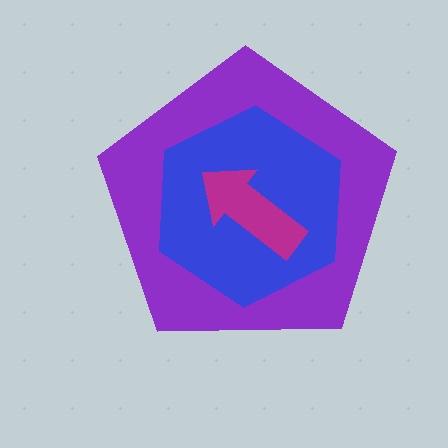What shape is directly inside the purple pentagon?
The blue hexagon.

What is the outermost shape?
The purple pentagon.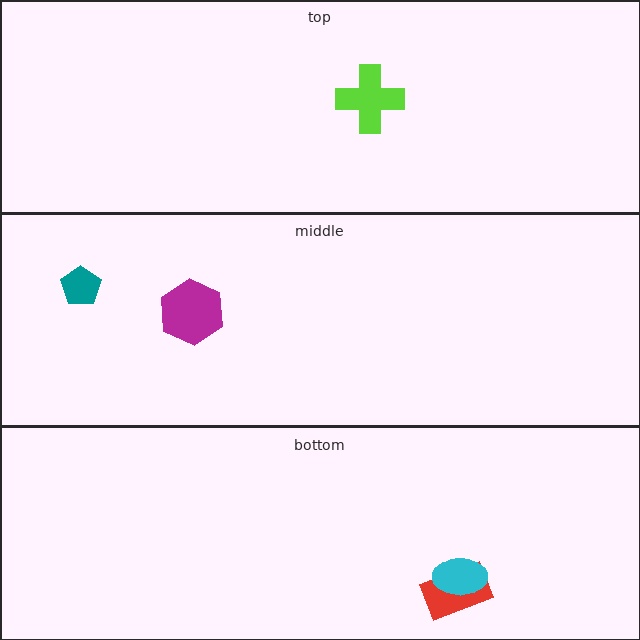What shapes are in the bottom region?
The red rectangle, the cyan ellipse.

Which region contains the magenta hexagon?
The middle region.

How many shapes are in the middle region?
2.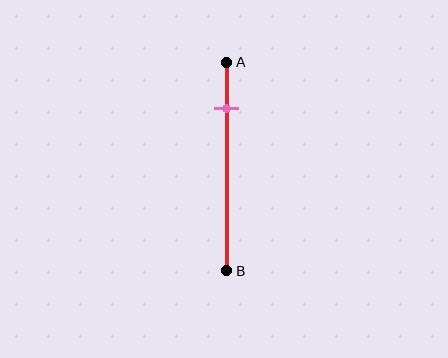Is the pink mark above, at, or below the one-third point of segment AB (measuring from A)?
The pink mark is above the one-third point of segment AB.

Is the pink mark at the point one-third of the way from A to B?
No, the mark is at about 20% from A, not at the 33% one-third point.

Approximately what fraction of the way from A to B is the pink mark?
The pink mark is approximately 20% of the way from A to B.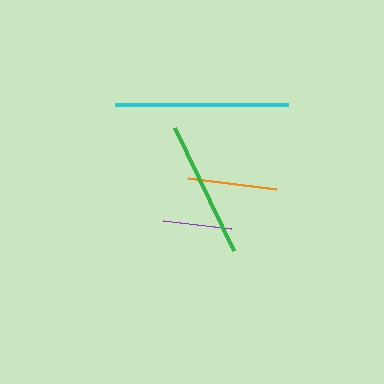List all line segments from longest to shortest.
From longest to shortest: cyan, green, orange, purple.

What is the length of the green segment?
The green segment is approximately 136 pixels long.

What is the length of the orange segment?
The orange segment is approximately 89 pixels long.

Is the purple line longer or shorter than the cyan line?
The cyan line is longer than the purple line.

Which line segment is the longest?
The cyan line is the longest at approximately 173 pixels.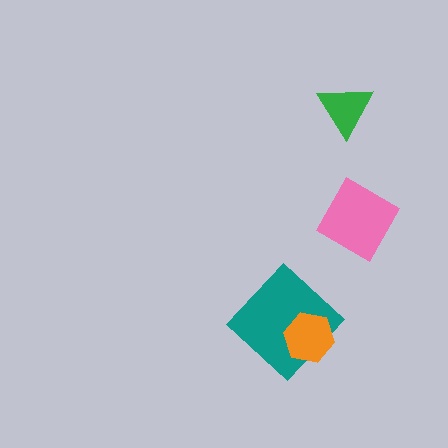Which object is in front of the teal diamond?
The orange hexagon is in front of the teal diamond.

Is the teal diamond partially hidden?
Yes, it is partially covered by another shape.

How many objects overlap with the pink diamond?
0 objects overlap with the pink diamond.